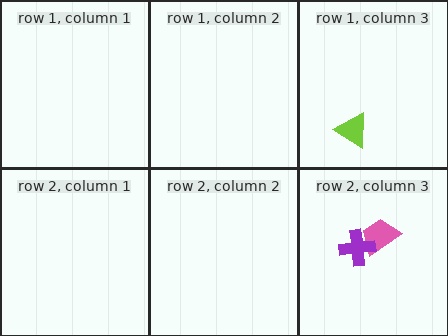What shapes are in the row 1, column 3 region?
The lime triangle.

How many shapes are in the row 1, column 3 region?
1.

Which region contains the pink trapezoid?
The row 2, column 3 region.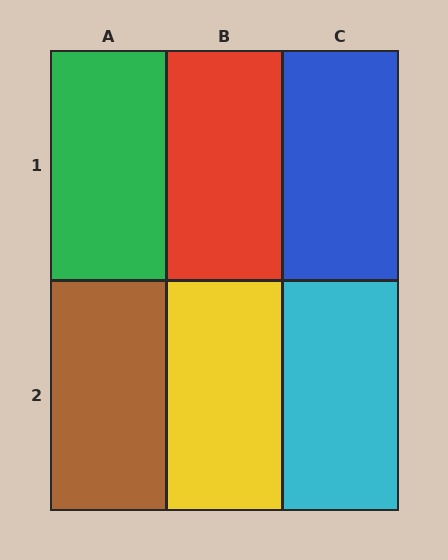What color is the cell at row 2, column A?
Brown.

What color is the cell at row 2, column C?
Cyan.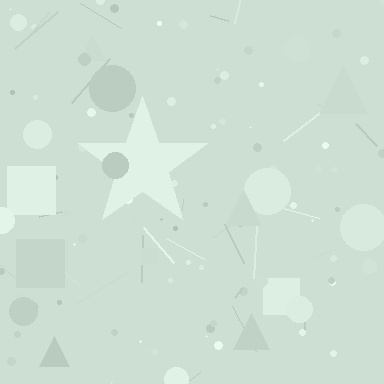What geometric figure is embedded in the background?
A star is embedded in the background.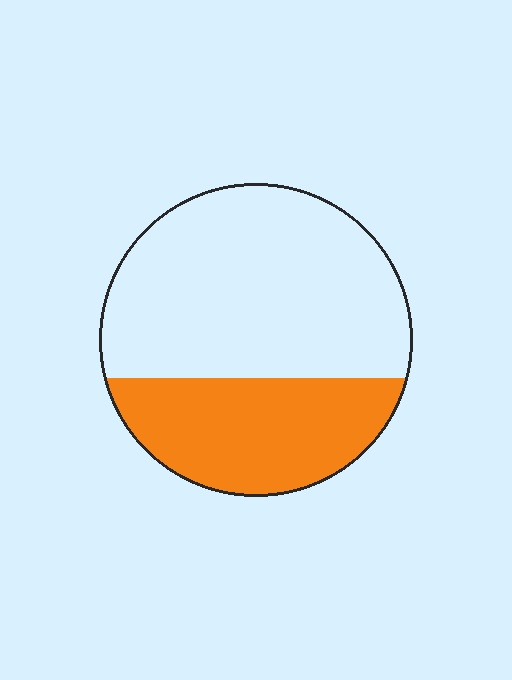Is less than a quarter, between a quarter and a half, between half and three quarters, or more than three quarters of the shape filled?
Between a quarter and a half.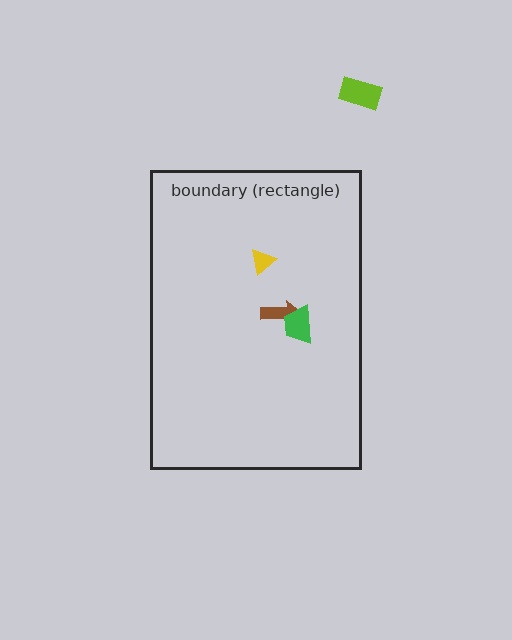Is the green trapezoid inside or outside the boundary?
Inside.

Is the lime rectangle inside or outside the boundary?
Outside.